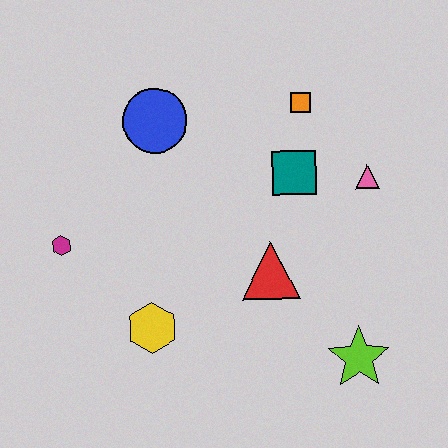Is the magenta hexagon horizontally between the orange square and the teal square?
No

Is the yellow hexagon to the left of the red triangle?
Yes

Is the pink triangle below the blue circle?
Yes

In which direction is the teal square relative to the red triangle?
The teal square is above the red triangle.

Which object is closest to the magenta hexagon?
The yellow hexagon is closest to the magenta hexagon.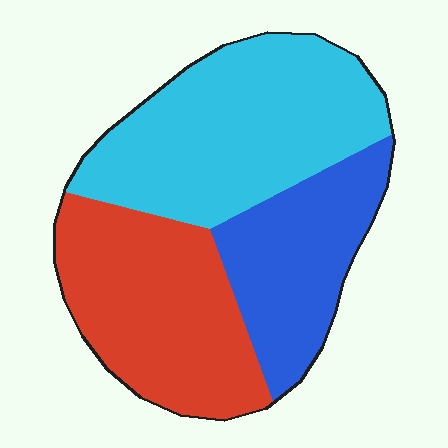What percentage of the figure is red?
Red takes up about one third (1/3) of the figure.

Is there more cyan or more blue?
Cyan.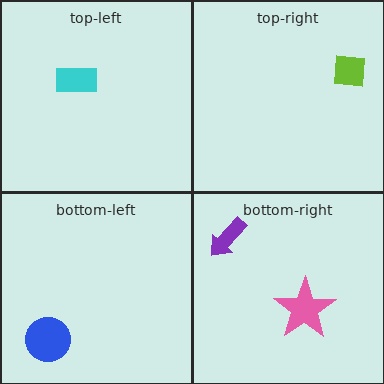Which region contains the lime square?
The top-right region.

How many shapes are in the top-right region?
1.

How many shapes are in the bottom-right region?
2.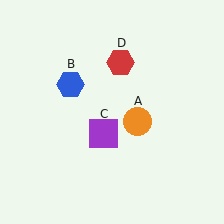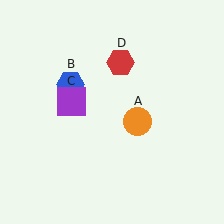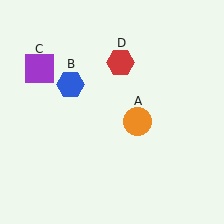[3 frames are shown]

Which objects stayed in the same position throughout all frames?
Orange circle (object A) and blue hexagon (object B) and red hexagon (object D) remained stationary.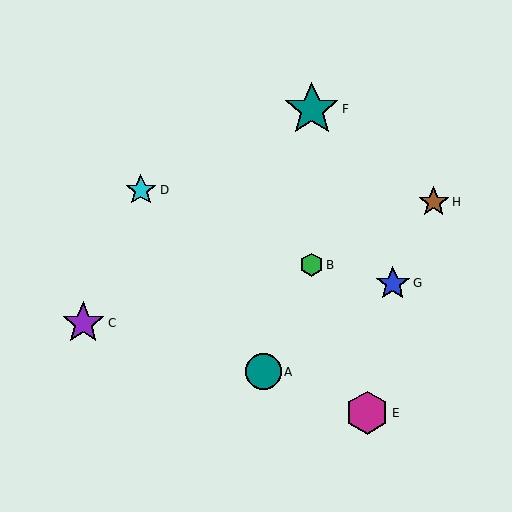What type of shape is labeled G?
Shape G is a blue star.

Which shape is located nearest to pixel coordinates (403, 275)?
The blue star (labeled G) at (393, 283) is nearest to that location.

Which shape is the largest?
The teal star (labeled F) is the largest.